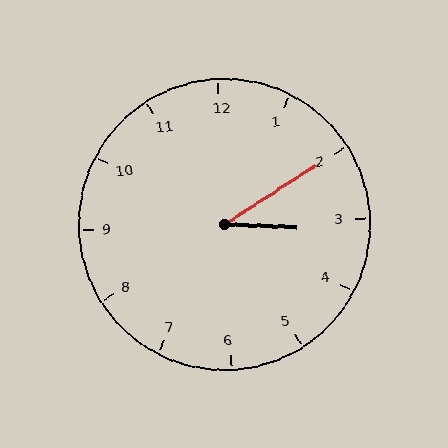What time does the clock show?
3:10.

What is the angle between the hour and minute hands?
Approximately 35 degrees.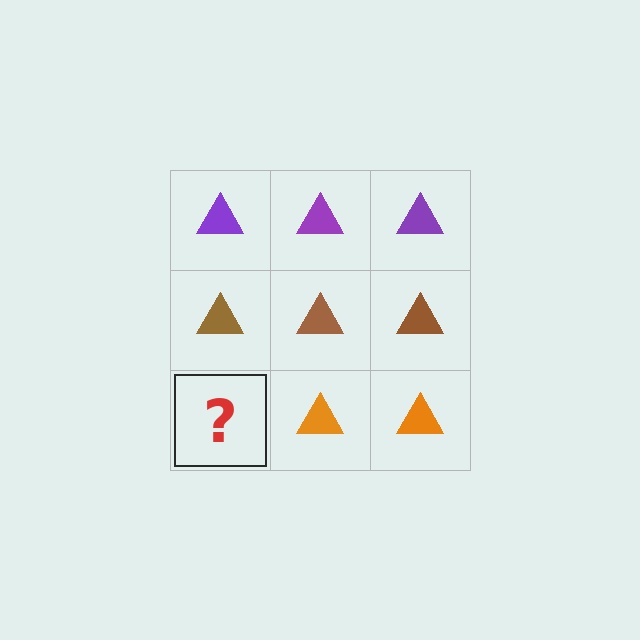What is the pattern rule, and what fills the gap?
The rule is that each row has a consistent color. The gap should be filled with an orange triangle.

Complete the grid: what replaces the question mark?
The question mark should be replaced with an orange triangle.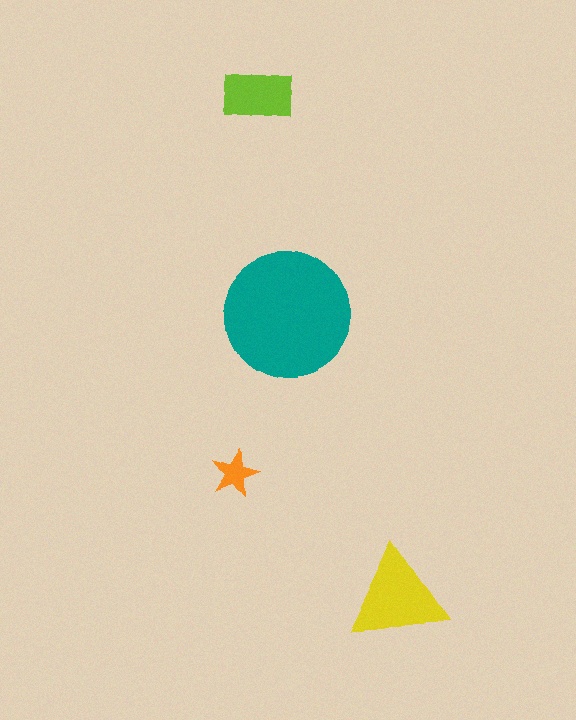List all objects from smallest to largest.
The orange star, the lime rectangle, the yellow triangle, the teal circle.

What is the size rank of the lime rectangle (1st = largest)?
3rd.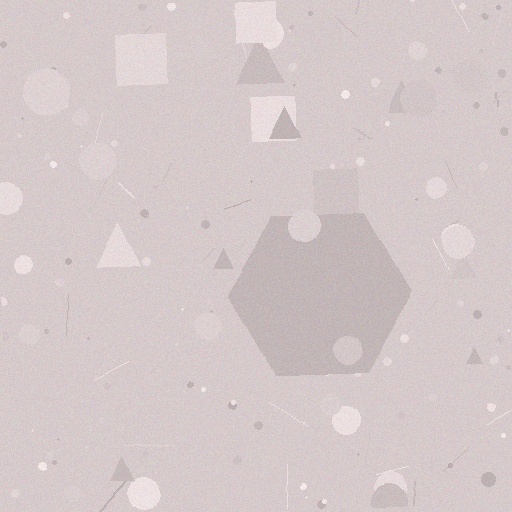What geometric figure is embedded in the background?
A hexagon is embedded in the background.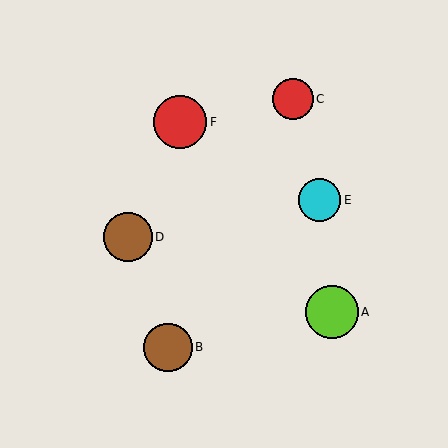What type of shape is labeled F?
Shape F is a red circle.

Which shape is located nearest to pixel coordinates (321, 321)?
The lime circle (labeled A) at (332, 312) is nearest to that location.